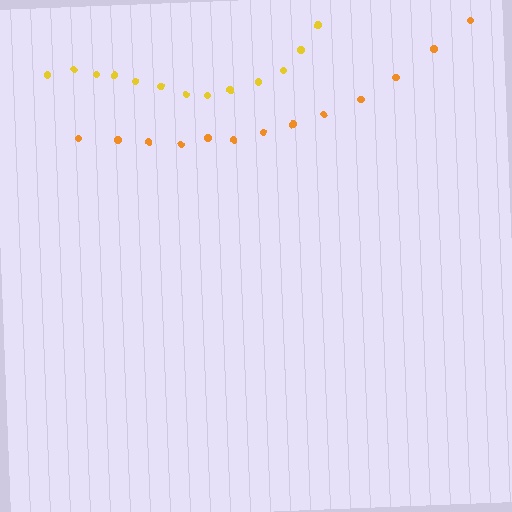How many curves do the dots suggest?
There are 2 distinct paths.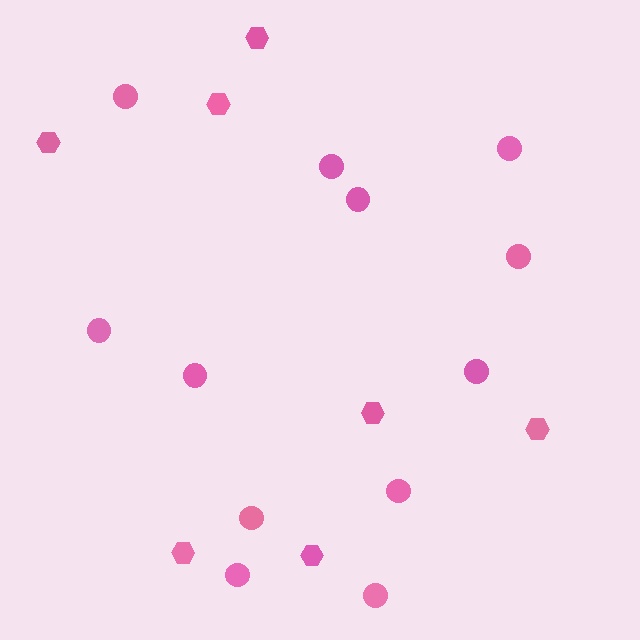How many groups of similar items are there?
There are 2 groups: one group of circles (12) and one group of hexagons (7).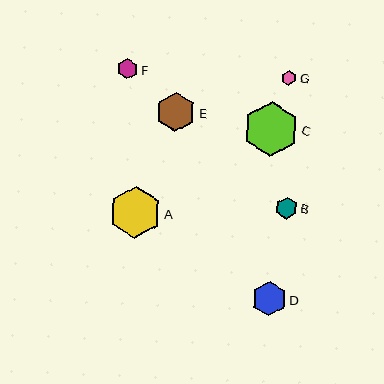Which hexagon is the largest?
Hexagon C is the largest with a size of approximately 54 pixels.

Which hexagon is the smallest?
Hexagon G is the smallest with a size of approximately 15 pixels.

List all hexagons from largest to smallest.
From largest to smallest: C, A, E, D, B, F, G.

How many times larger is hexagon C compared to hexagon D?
Hexagon C is approximately 1.6 times the size of hexagon D.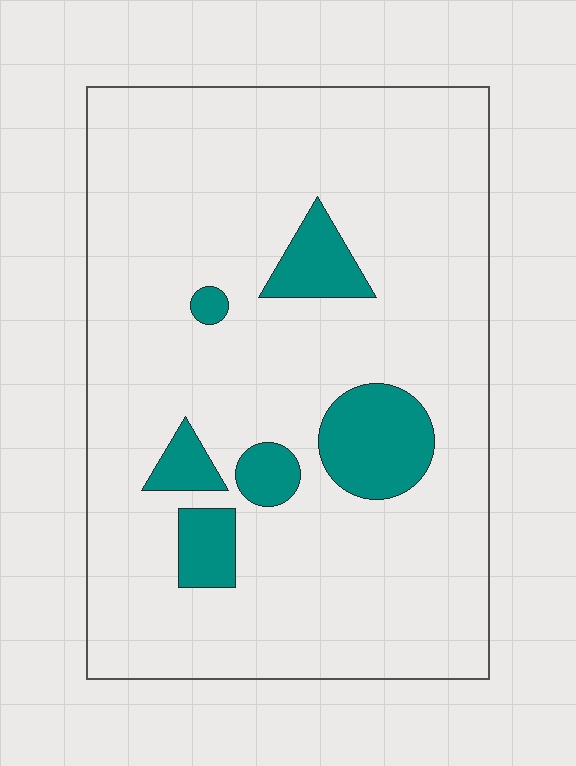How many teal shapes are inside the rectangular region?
6.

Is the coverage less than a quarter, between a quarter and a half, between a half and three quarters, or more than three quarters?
Less than a quarter.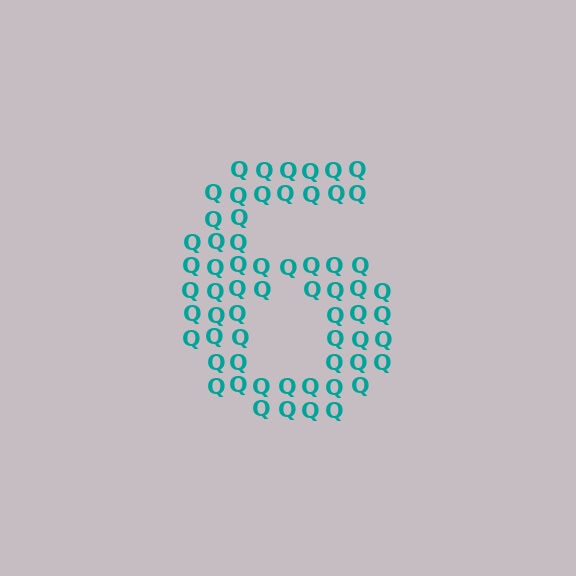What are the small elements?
The small elements are letter Q's.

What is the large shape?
The large shape is the digit 6.